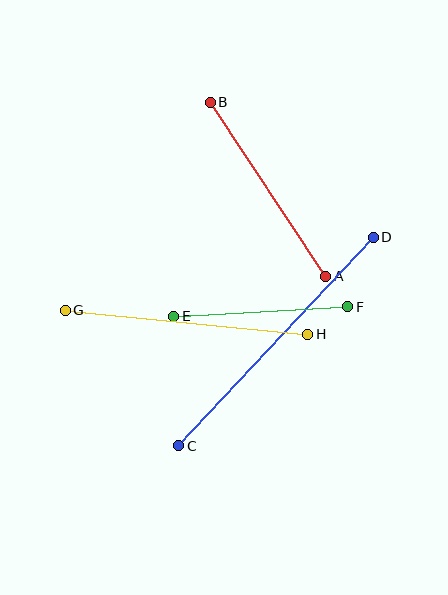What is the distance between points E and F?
The distance is approximately 174 pixels.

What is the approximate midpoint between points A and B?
The midpoint is at approximately (268, 189) pixels.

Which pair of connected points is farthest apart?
Points C and D are farthest apart.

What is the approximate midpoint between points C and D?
The midpoint is at approximately (276, 342) pixels.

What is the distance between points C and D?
The distance is approximately 285 pixels.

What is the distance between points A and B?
The distance is approximately 209 pixels.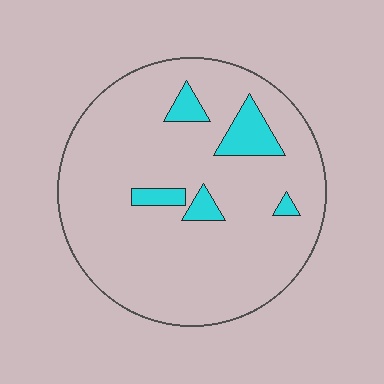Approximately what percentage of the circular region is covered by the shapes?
Approximately 10%.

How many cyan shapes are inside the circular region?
5.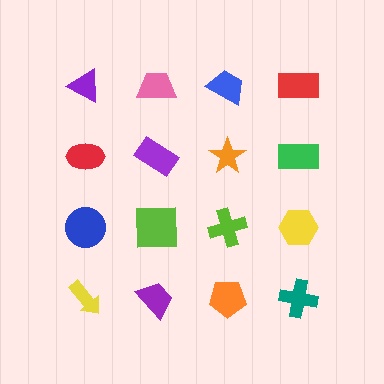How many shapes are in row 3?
4 shapes.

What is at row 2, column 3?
An orange star.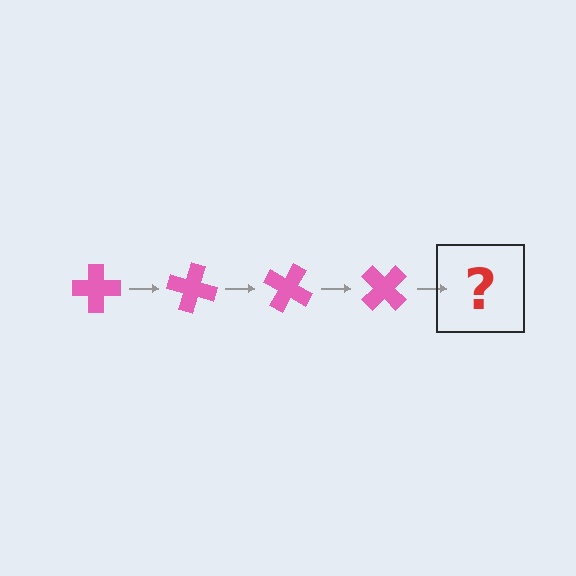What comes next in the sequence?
The next element should be a pink cross rotated 60 degrees.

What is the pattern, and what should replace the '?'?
The pattern is that the cross rotates 15 degrees each step. The '?' should be a pink cross rotated 60 degrees.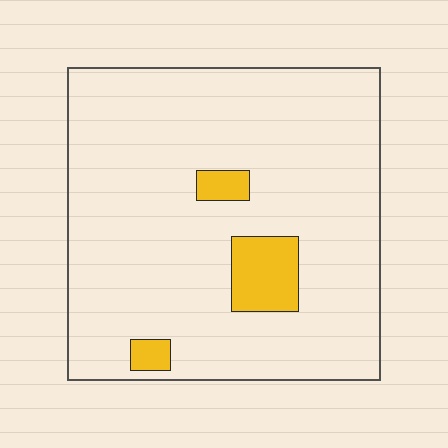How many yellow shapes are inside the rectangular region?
3.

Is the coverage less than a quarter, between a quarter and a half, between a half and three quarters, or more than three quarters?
Less than a quarter.